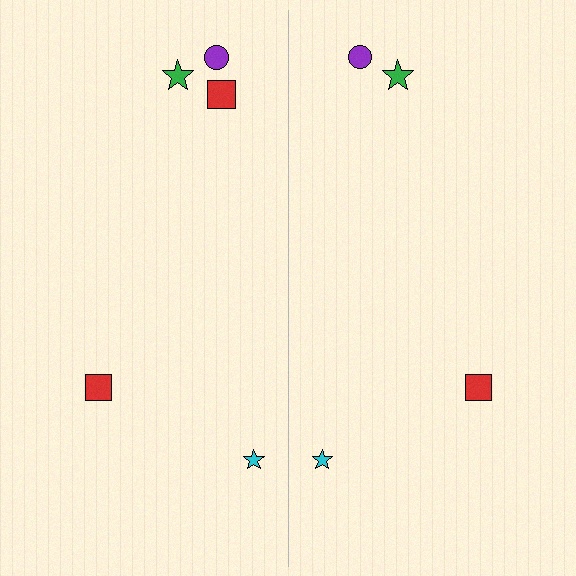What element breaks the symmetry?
A red square is missing from the right side.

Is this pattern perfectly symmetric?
No, the pattern is not perfectly symmetric. A red square is missing from the right side.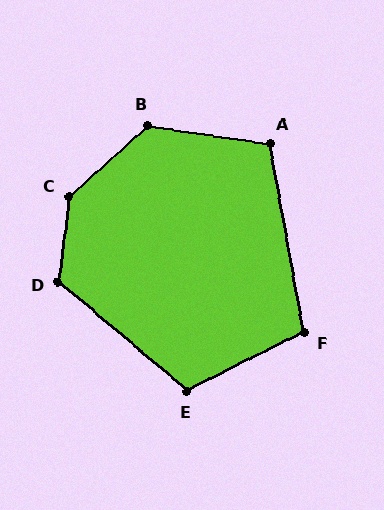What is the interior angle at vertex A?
Approximately 108 degrees (obtuse).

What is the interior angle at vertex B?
Approximately 130 degrees (obtuse).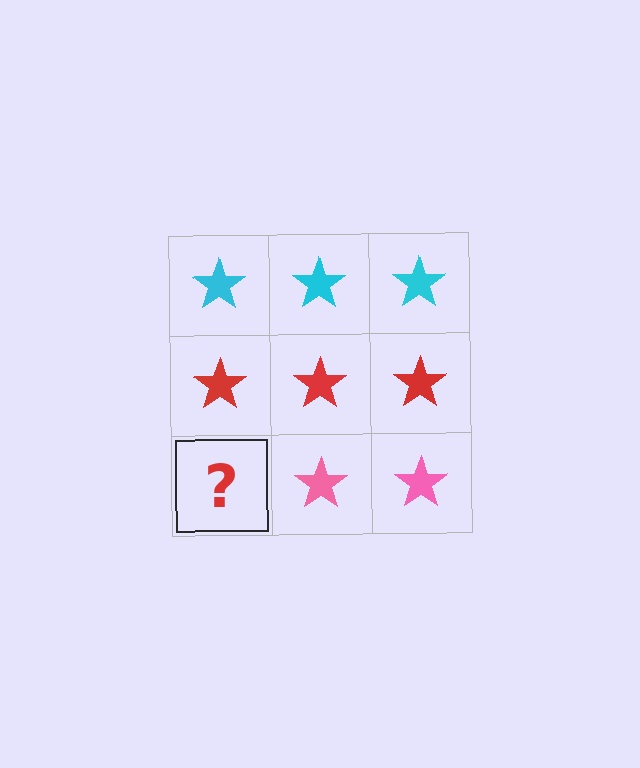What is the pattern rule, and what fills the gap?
The rule is that each row has a consistent color. The gap should be filled with a pink star.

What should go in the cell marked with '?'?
The missing cell should contain a pink star.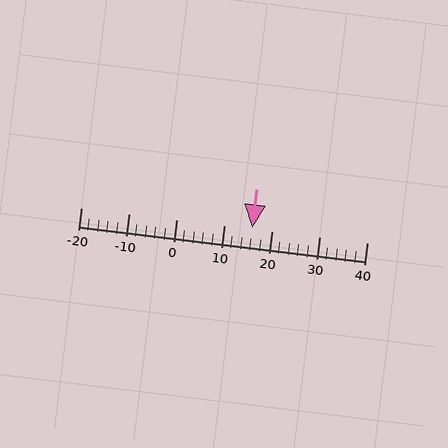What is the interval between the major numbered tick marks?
The major tick marks are spaced 10 units apart.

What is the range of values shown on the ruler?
The ruler shows values from -20 to 40.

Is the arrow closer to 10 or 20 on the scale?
The arrow is closer to 20.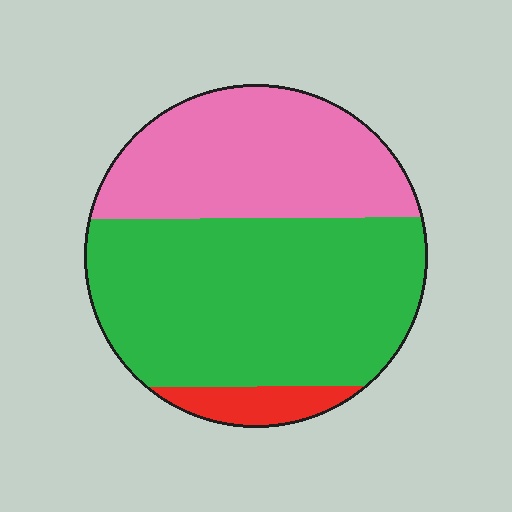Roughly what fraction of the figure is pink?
Pink covers 36% of the figure.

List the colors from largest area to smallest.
From largest to smallest: green, pink, red.